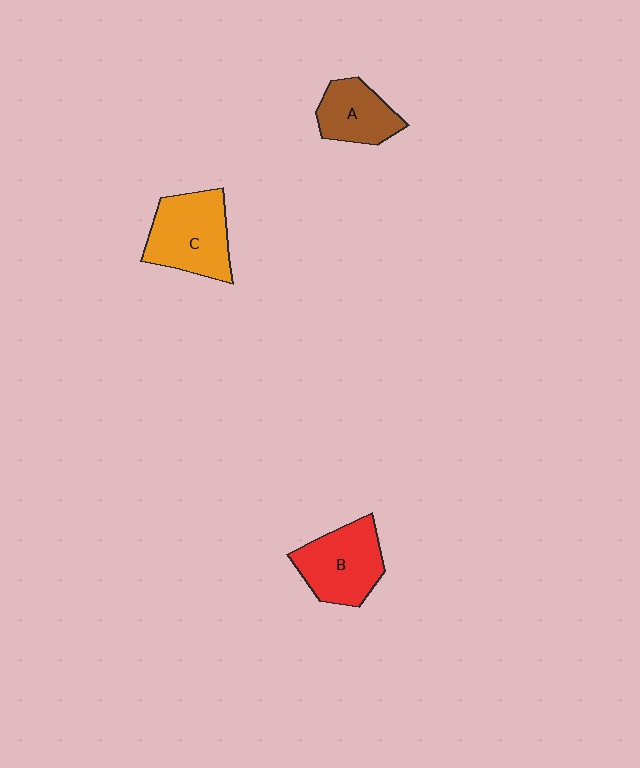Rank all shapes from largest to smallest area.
From largest to smallest: C (orange), B (red), A (brown).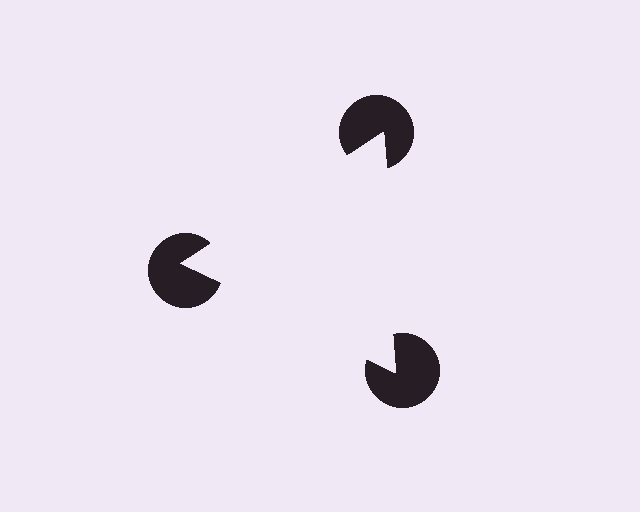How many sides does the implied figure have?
3 sides.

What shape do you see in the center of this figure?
An illusory triangle — its edges are inferred from the aligned wedge cuts in the pac-man discs, not physically drawn.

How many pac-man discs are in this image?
There are 3 — one at each vertex of the illusory triangle.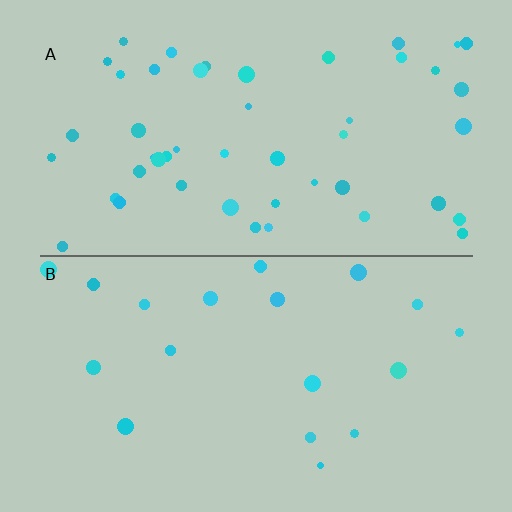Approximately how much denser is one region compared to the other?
Approximately 2.6× — region A over region B.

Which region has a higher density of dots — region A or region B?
A (the top).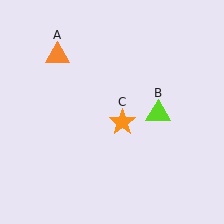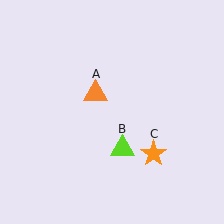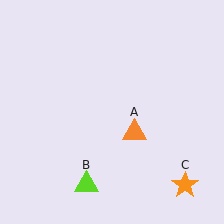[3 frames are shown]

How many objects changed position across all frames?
3 objects changed position: orange triangle (object A), lime triangle (object B), orange star (object C).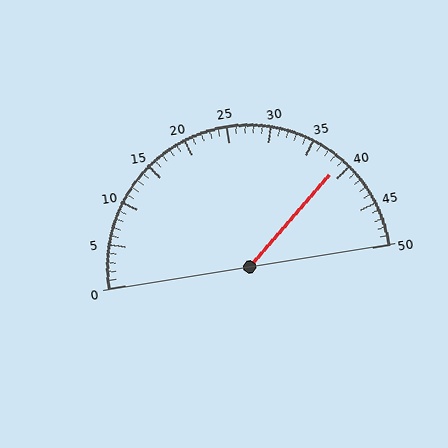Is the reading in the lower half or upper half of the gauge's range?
The reading is in the upper half of the range (0 to 50).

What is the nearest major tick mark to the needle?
The nearest major tick mark is 40.